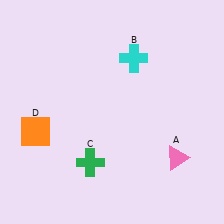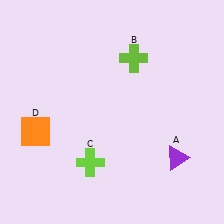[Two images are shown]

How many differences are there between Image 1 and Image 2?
There are 3 differences between the two images.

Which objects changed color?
A changed from pink to purple. B changed from cyan to lime. C changed from green to lime.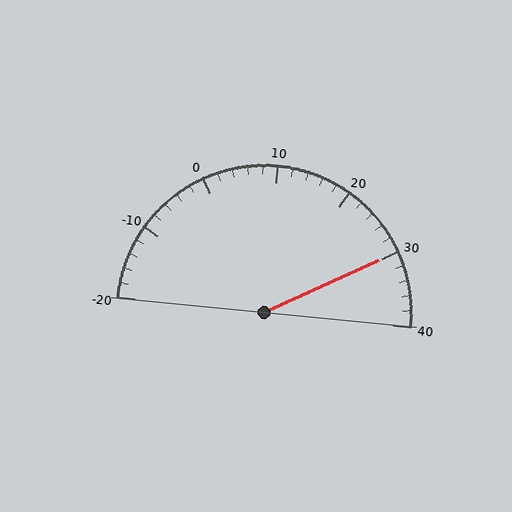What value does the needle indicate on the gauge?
The needle indicates approximately 30.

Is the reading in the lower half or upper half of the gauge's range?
The reading is in the upper half of the range (-20 to 40).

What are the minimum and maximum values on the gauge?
The gauge ranges from -20 to 40.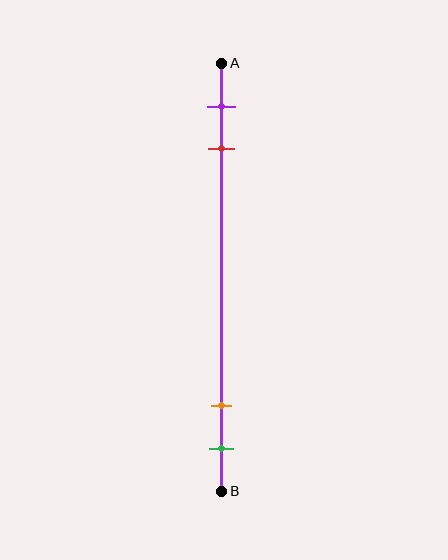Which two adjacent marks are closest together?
The orange and green marks are the closest adjacent pair.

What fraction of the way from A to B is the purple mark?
The purple mark is approximately 10% (0.1) of the way from A to B.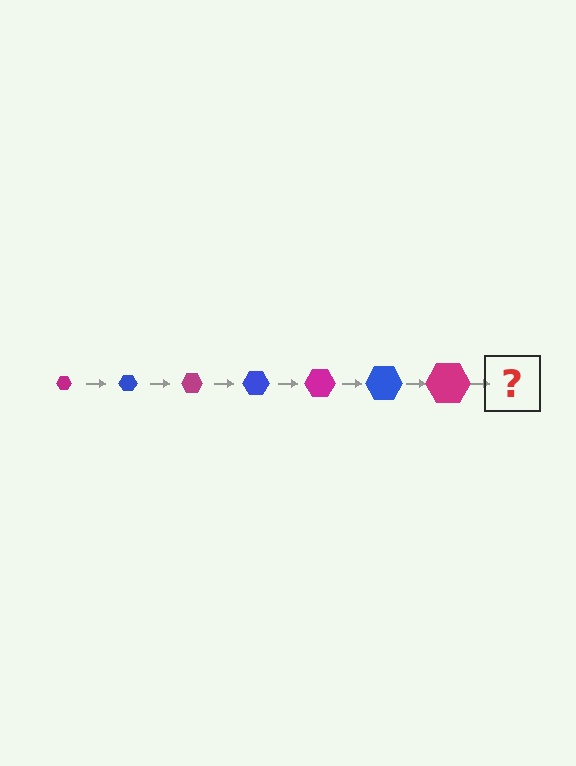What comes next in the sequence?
The next element should be a blue hexagon, larger than the previous one.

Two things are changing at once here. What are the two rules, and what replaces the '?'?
The two rules are that the hexagon grows larger each step and the color cycles through magenta and blue. The '?' should be a blue hexagon, larger than the previous one.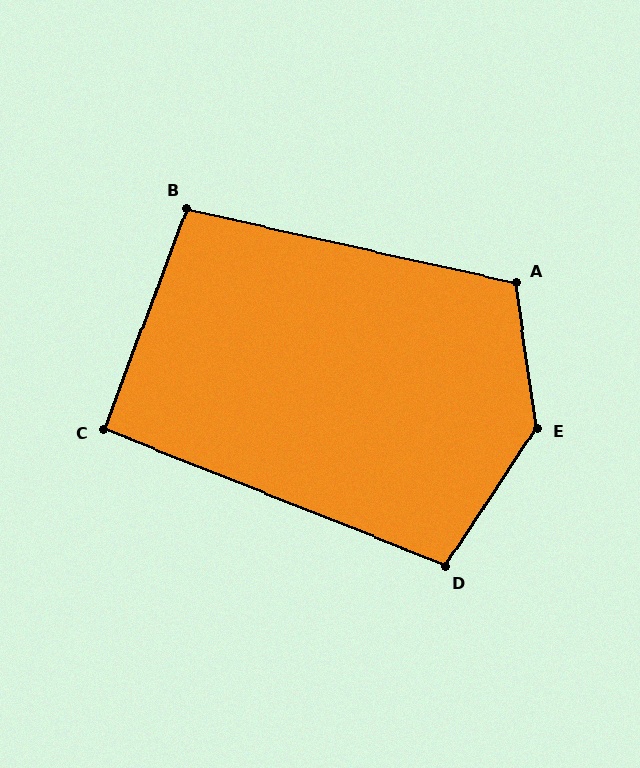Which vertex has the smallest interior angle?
C, at approximately 91 degrees.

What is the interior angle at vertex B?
Approximately 98 degrees (obtuse).